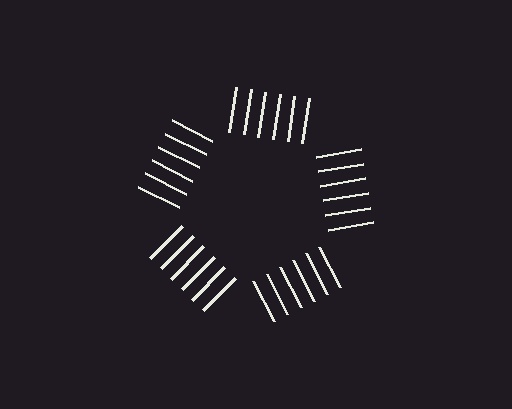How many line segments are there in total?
30 — 6 along each of the 5 edges.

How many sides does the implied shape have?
5 sides — the line-ends trace a pentagon.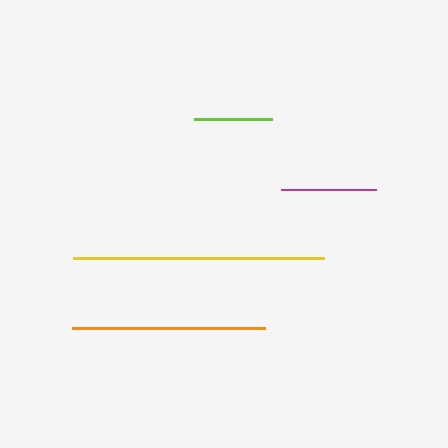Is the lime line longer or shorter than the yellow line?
The yellow line is longer than the lime line.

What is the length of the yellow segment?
The yellow segment is approximately 252 pixels long.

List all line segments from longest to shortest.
From longest to shortest: yellow, orange, magenta, lime.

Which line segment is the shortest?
The lime line is the shortest at approximately 78 pixels.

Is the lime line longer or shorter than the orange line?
The orange line is longer than the lime line.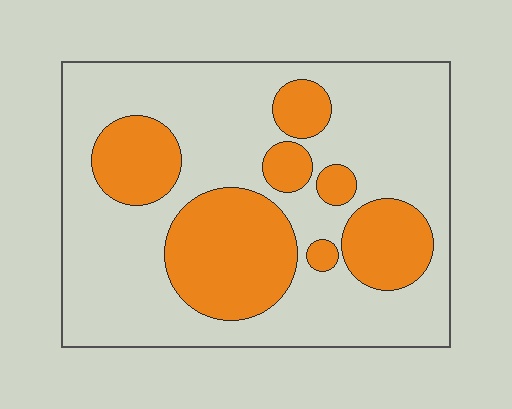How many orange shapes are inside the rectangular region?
7.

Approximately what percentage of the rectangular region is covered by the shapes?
Approximately 30%.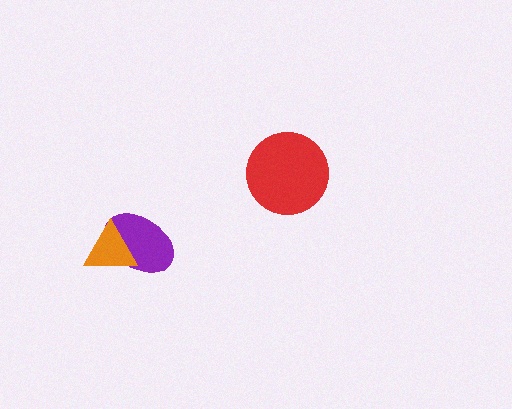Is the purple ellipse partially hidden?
Yes, it is partially covered by another shape.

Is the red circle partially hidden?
No, no other shape covers it.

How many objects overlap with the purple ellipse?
1 object overlaps with the purple ellipse.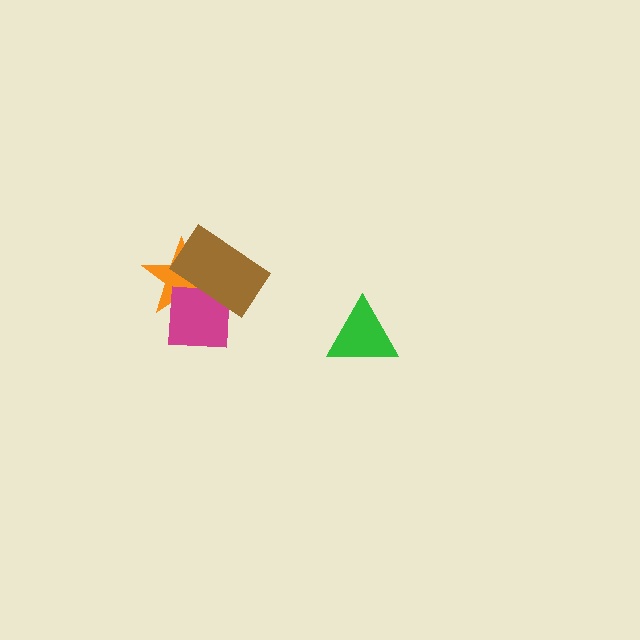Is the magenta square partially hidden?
Yes, it is partially covered by another shape.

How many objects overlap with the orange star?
2 objects overlap with the orange star.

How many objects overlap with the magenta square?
2 objects overlap with the magenta square.